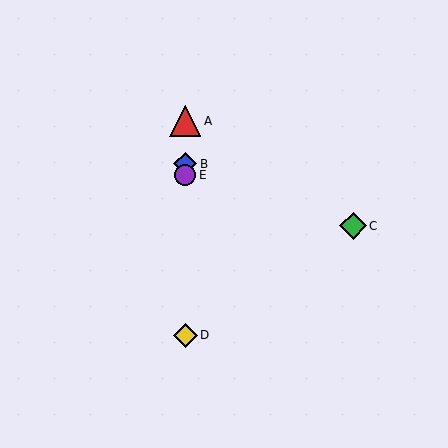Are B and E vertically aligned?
Yes, both are at x≈185.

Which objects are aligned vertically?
Objects A, B, D, E are aligned vertically.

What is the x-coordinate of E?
Object E is at x≈185.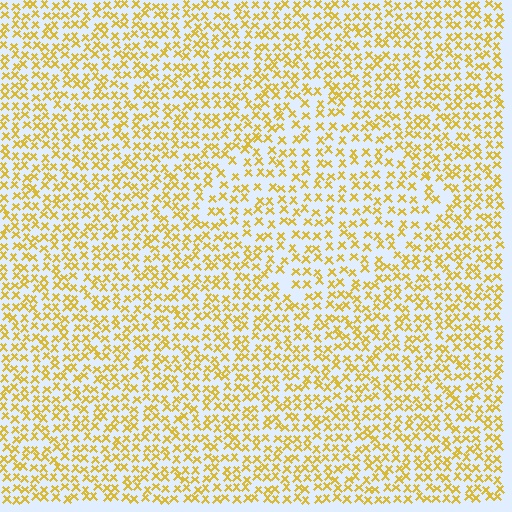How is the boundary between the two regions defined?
The boundary is defined by a change in element density (approximately 1.4x ratio). All elements are the same color, size, and shape.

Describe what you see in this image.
The image contains small yellow elements arranged at two different densities. A diamond-shaped region is visible where the elements are less densely packed than the surrounding area.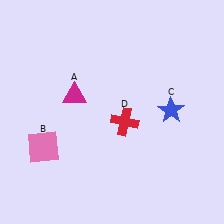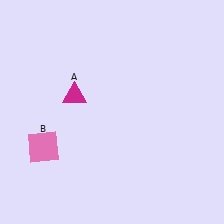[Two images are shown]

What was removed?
The blue star (C), the red cross (D) were removed in Image 2.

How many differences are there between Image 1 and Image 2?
There are 2 differences between the two images.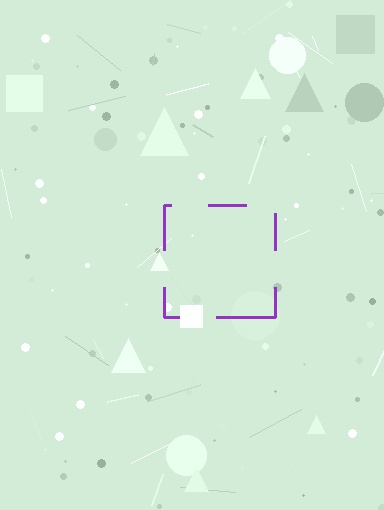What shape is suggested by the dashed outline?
The dashed outline suggests a square.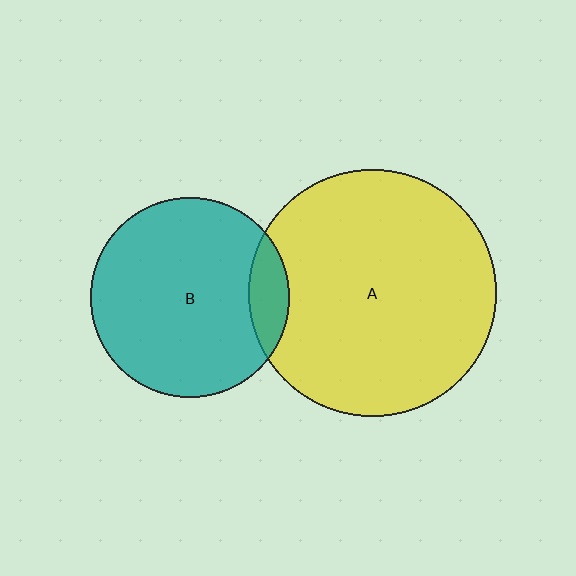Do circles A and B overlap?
Yes.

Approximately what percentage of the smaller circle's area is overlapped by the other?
Approximately 10%.